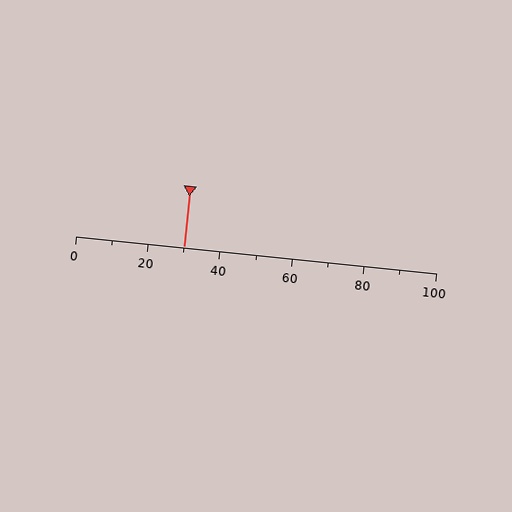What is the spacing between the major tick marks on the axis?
The major ticks are spaced 20 apart.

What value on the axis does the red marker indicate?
The marker indicates approximately 30.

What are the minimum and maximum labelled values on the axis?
The axis runs from 0 to 100.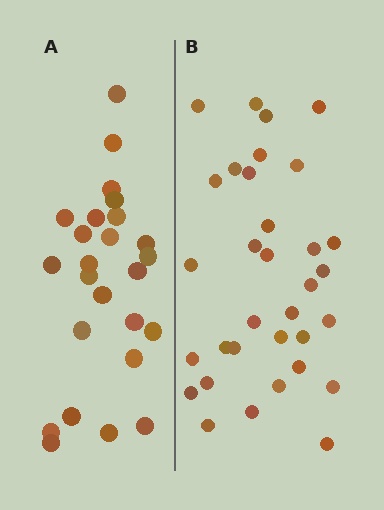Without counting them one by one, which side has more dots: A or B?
Region B (the right region) has more dots.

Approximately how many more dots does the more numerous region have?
Region B has roughly 8 or so more dots than region A.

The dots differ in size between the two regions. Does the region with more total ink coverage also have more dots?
No. Region A has more total ink coverage because its dots are larger, but region B actually contains more individual dots. Total area can be misleading — the number of items is what matters here.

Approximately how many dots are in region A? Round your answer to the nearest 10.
About 20 dots. (The exact count is 25, which rounds to 20.)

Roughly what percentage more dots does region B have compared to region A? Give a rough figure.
About 30% more.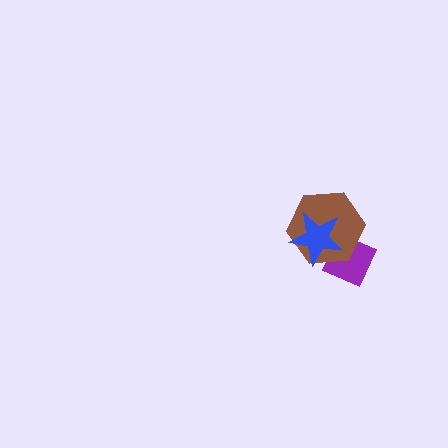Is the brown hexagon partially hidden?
Yes, it is partially covered by another shape.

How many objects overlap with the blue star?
2 objects overlap with the blue star.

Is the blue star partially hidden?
No, no other shape covers it.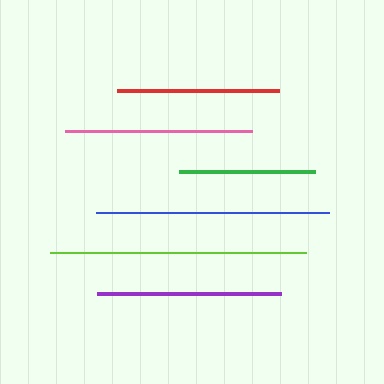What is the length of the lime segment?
The lime segment is approximately 256 pixels long.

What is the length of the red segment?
The red segment is approximately 162 pixels long.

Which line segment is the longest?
The lime line is the longest at approximately 256 pixels.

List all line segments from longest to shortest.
From longest to shortest: lime, blue, pink, purple, red, green.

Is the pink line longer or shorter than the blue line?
The blue line is longer than the pink line.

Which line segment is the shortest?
The green line is the shortest at approximately 136 pixels.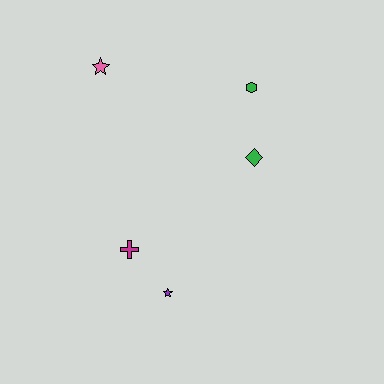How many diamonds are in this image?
There is 1 diamond.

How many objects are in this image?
There are 5 objects.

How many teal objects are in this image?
There are no teal objects.